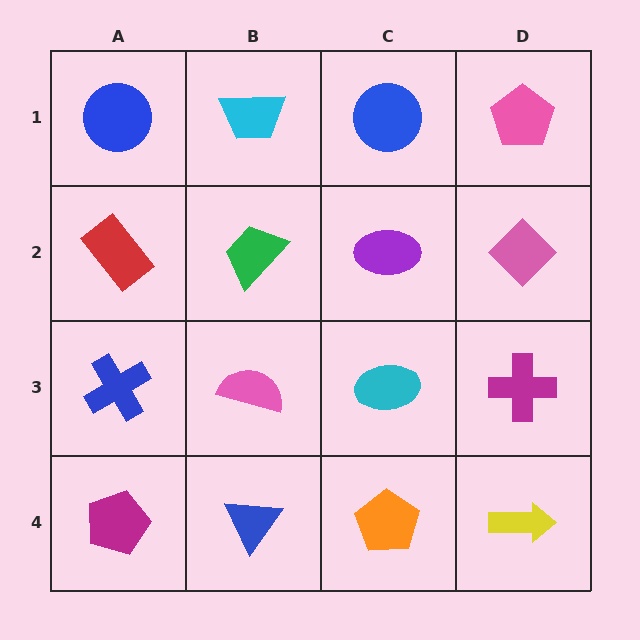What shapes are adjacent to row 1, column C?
A purple ellipse (row 2, column C), a cyan trapezoid (row 1, column B), a pink pentagon (row 1, column D).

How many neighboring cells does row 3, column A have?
3.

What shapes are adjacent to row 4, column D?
A magenta cross (row 3, column D), an orange pentagon (row 4, column C).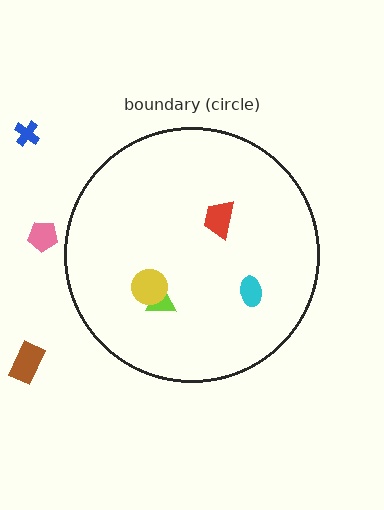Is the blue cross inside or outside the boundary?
Outside.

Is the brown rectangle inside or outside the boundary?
Outside.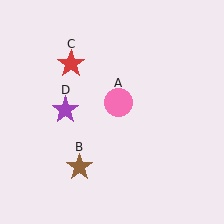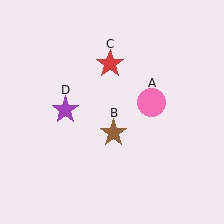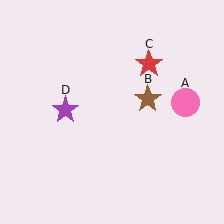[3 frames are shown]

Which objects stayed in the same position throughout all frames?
Purple star (object D) remained stationary.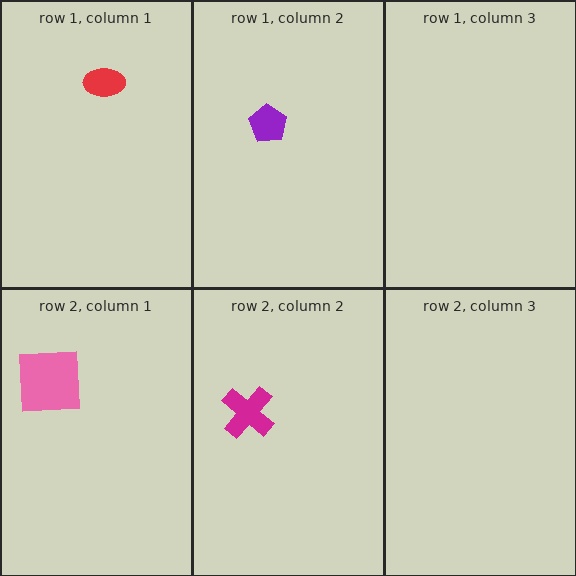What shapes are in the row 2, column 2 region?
The magenta cross.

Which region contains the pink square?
The row 2, column 1 region.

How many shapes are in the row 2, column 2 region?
1.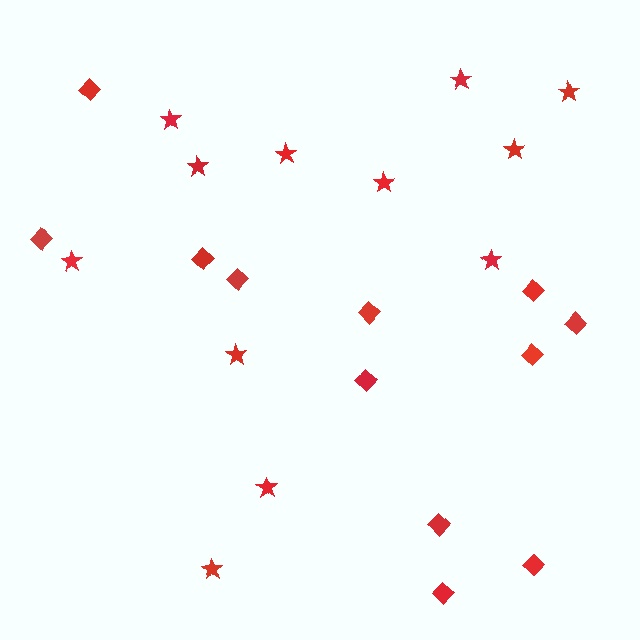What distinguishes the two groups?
There are 2 groups: one group of diamonds (12) and one group of stars (12).